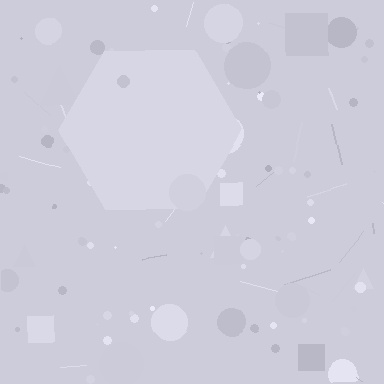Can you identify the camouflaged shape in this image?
The camouflaged shape is a hexagon.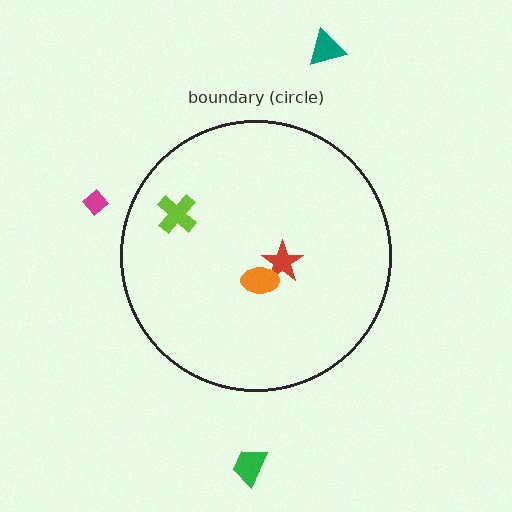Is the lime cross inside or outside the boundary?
Inside.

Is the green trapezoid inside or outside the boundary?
Outside.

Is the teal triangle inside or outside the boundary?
Outside.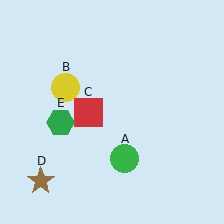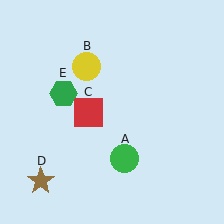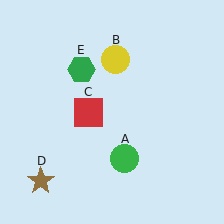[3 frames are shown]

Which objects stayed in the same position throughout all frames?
Green circle (object A) and red square (object C) and brown star (object D) remained stationary.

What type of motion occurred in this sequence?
The yellow circle (object B), green hexagon (object E) rotated clockwise around the center of the scene.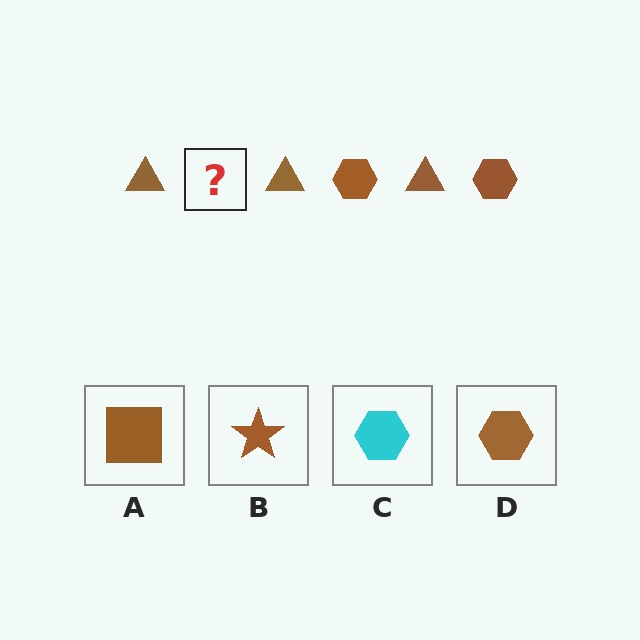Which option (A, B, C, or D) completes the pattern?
D.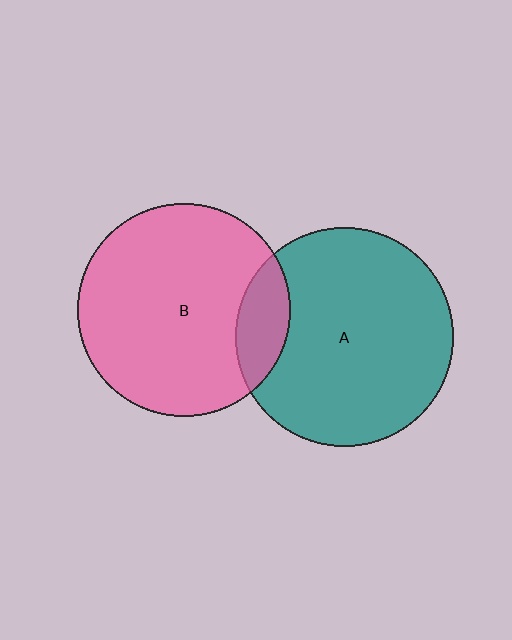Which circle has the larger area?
Circle A (teal).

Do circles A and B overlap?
Yes.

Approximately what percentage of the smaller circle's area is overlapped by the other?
Approximately 15%.